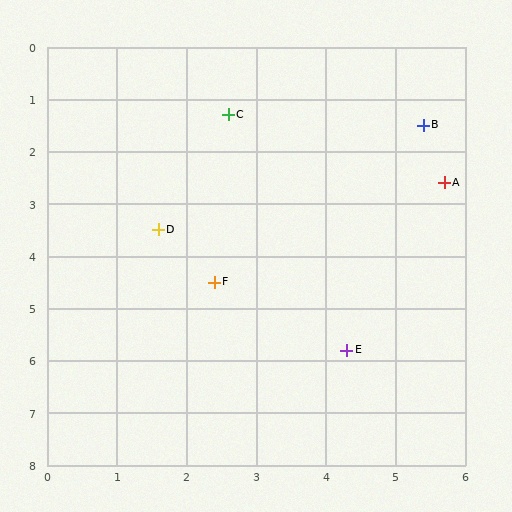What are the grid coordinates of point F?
Point F is at approximately (2.4, 4.5).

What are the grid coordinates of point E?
Point E is at approximately (4.3, 5.8).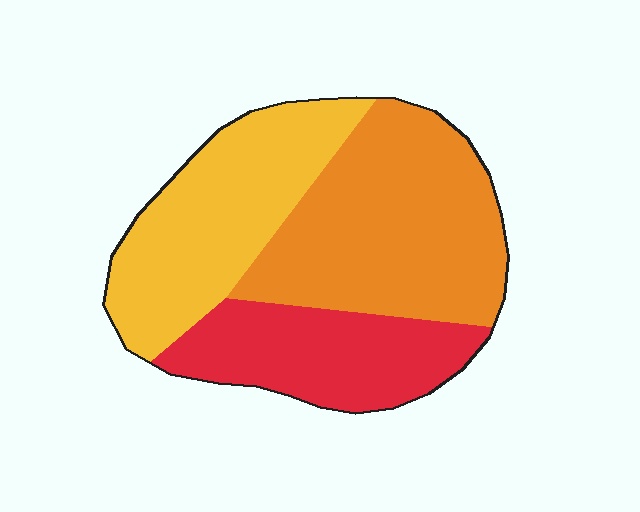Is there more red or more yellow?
Yellow.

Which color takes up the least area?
Red, at roughly 25%.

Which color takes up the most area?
Orange, at roughly 40%.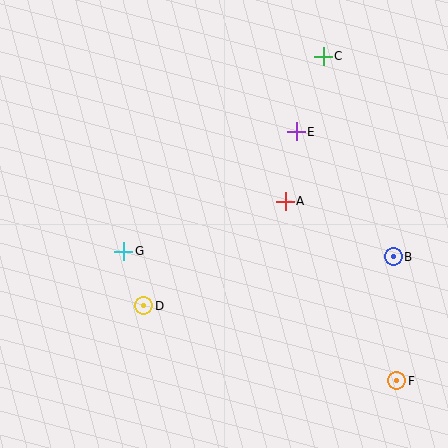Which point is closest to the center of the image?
Point A at (285, 201) is closest to the center.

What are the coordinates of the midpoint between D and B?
The midpoint between D and B is at (269, 281).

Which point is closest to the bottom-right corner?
Point F is closest to the bottom-right corner.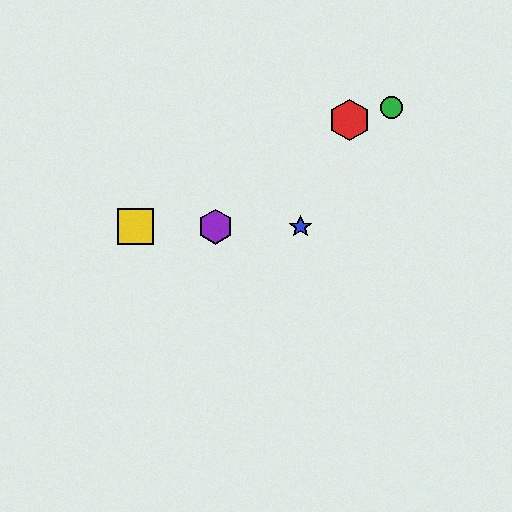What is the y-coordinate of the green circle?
The green circle is at y≈108.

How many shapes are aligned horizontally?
3 shapes (the blue star, the yellow square, the purple hexagon) are aligned horizontally.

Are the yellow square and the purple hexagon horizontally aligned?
Yes, both are at y≈226.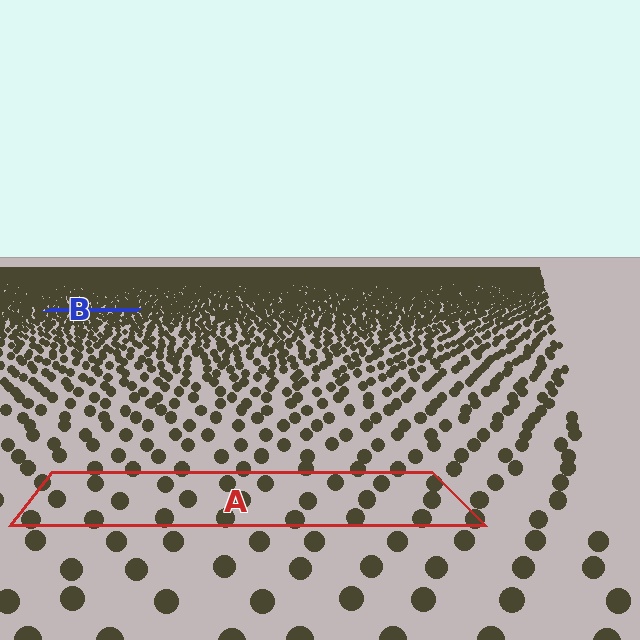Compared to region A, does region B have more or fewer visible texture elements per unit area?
Region B has more texture elements per unit area — they are packed more densely because it is farther away.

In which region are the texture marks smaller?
The texture marks are smaller in region B, because it is farther away.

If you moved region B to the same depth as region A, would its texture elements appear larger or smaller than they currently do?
They would appear larger. At a closer depth, the same texture elements are projected at a bigger on-screen size.